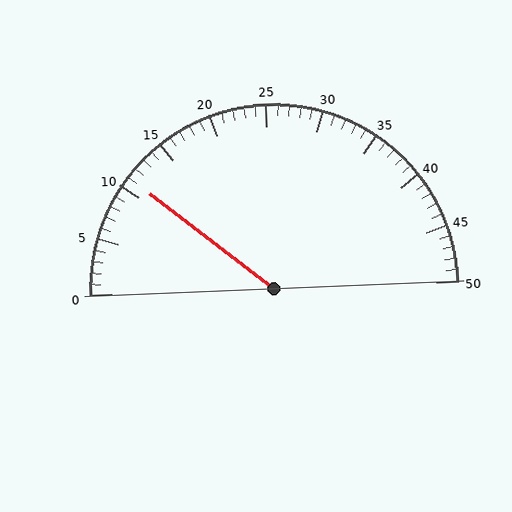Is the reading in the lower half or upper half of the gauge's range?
The reading is in the lower half of the range (0 to 50).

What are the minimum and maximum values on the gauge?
The gauge ranges from 0 to 50.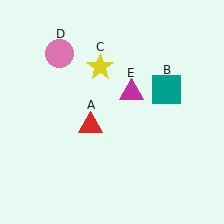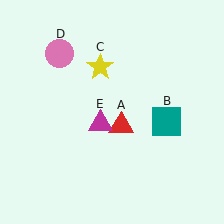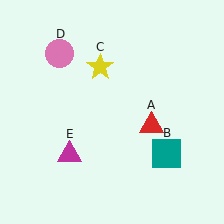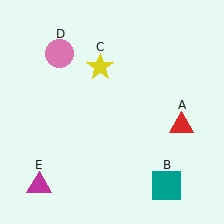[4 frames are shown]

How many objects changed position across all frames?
3 objects changed position: red triangle (object A), teal square (object B), magenta triangle (object E).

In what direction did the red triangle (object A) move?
The red triangle (object A) moved right.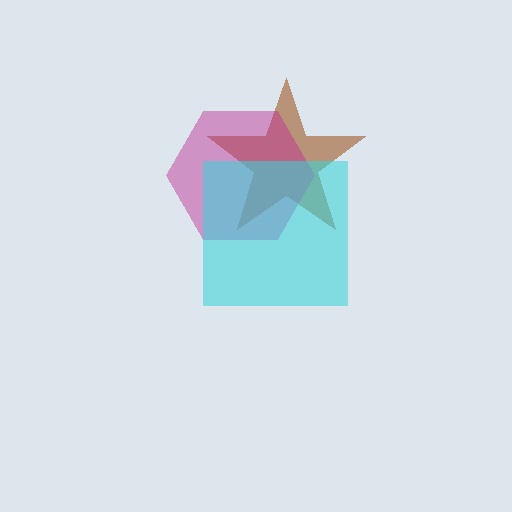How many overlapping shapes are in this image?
There are 3 overlapping shapes in the image.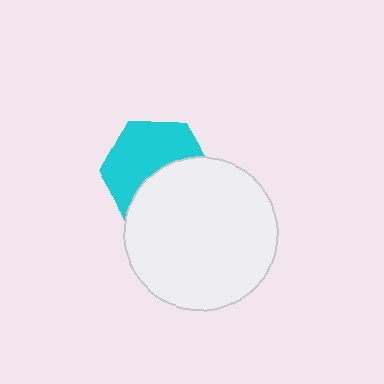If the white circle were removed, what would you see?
You would see the complete cyan hexagon.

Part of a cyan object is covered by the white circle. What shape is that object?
It is a hexagon.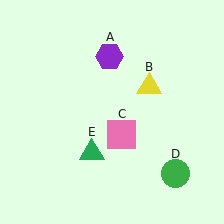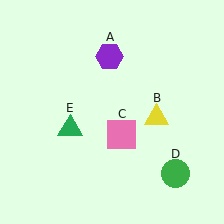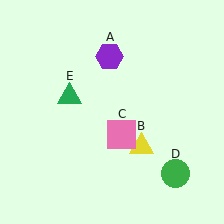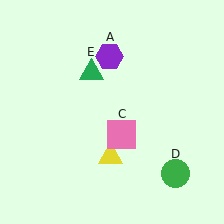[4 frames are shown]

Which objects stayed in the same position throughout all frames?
Purple hexagon (object A) and pink square (object C) and green circle (object D) remained stationary.